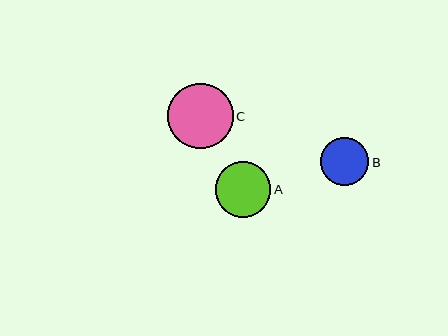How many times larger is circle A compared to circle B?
Circle A is approximately 1.2 times the size of circle B.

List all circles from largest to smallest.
From largest to smallest: C, A, B.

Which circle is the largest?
Circle C is the largest with a size of approximately 65 pixels.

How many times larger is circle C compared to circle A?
Circle C is approximately 1.2 times the size of circle A.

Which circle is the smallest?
Circle B is the smallest with a size of approximately 48 pixels.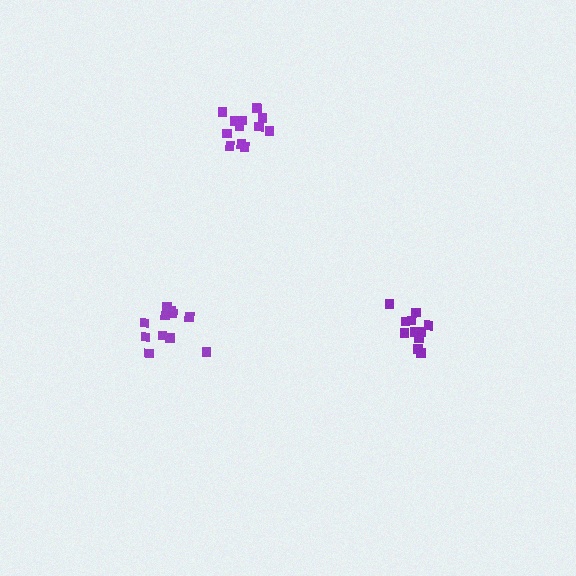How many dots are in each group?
Group 1: 11 dots, Group 2: 11 dots, Group 3: 12 dots (34 total).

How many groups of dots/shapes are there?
There are 3 groups.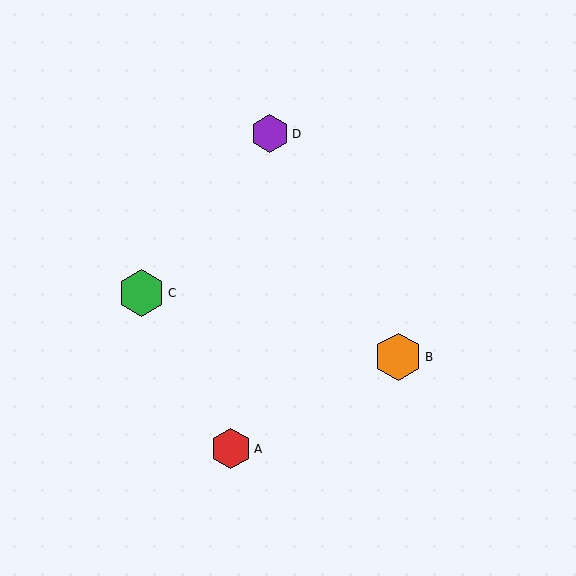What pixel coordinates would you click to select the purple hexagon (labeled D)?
Click at (270, 134) to select the purple hexagon D.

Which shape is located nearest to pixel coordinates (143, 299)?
The green hexagon (labeled C) at (141, 293) is nearest to that location.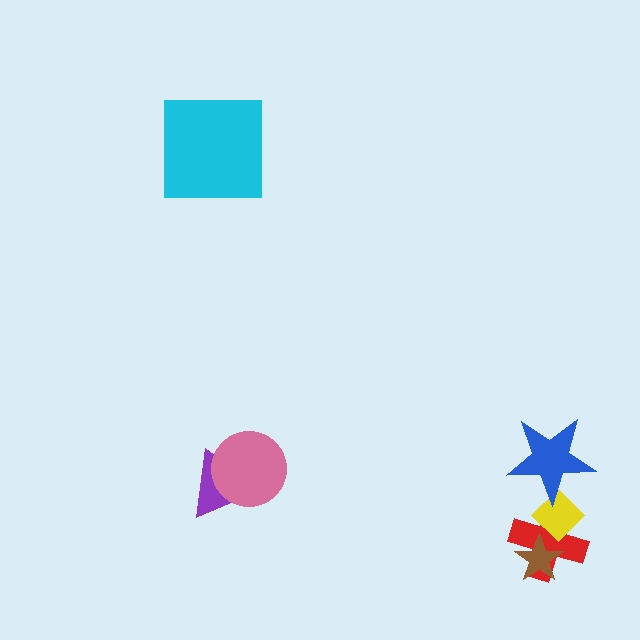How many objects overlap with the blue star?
1 object overlaps with the blue star.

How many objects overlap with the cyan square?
0 objects overlap with the cyan square.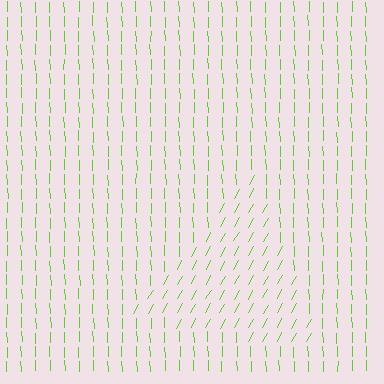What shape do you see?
I see a triangle.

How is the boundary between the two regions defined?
The boundary is defined purely by a change in line orientation (approximately 31 degrees difference). All lines are the same color and thickness.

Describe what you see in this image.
The image is filled with small lime line segments. A triangle region in the image has lines oriented differently from the surrounding lines, creating a visible texture boundary.